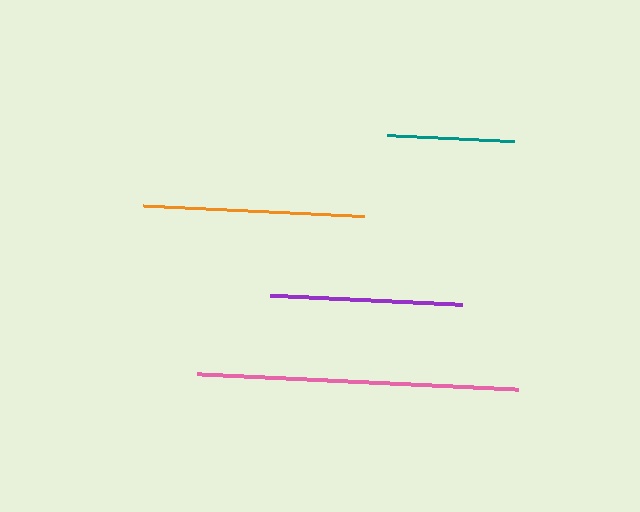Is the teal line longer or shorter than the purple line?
The purple line is longer than the teal line.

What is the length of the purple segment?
The purple segment is approximately 192 pixels long.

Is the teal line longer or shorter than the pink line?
The pink line is longer than the teal line.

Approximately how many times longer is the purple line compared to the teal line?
The purple line is approximately 1.5 times the length of the teal line.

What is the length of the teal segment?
The teal segment is approximately 127 pixels long.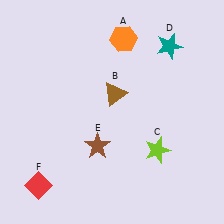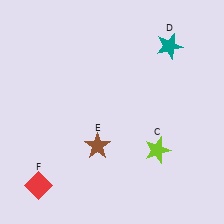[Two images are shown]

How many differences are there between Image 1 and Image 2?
There are 2 differences between the two images.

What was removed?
The orange hexagon (A), the brown triangle (B) were removed in Image 2.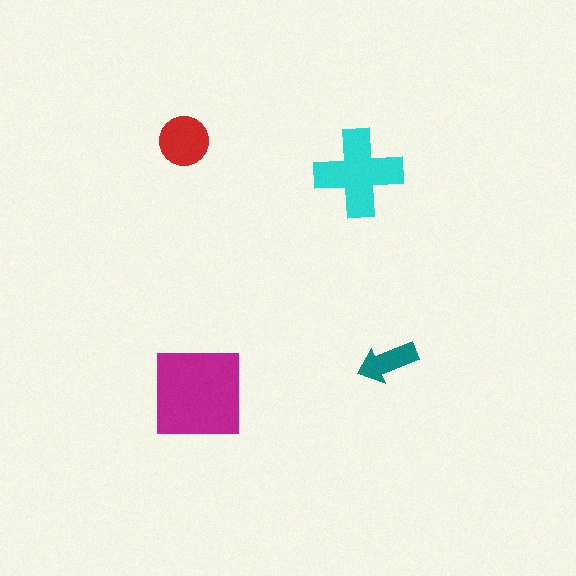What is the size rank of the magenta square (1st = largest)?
1st.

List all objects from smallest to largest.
The teal arrow, the red circle, the cyan cross, the magenta square.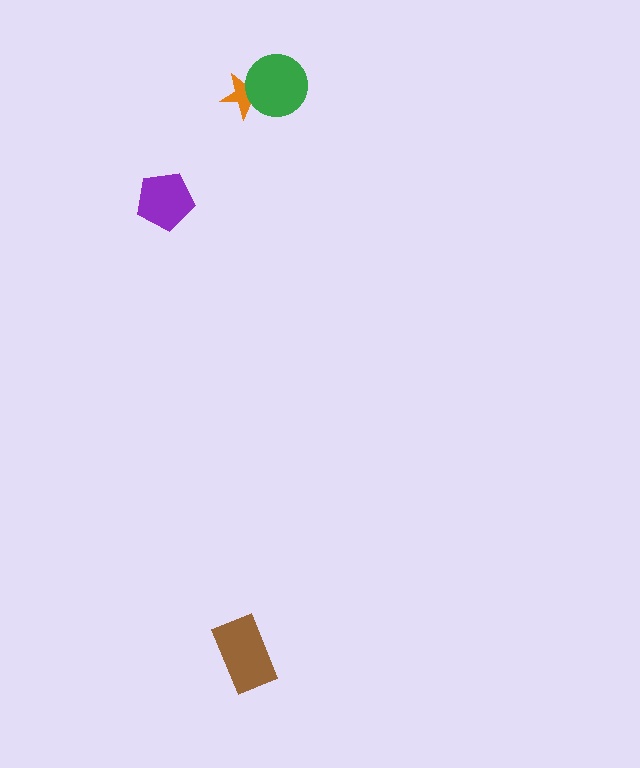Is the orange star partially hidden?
Yes, it is partially covered by another shape.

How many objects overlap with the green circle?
1 object overlaps with the green circle.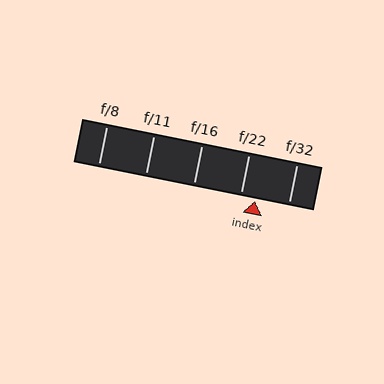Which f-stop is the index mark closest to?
The index mark is closest to f/22.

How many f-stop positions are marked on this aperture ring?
There are 5 f-stop positions marked.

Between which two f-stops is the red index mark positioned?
The index mark is between f/22 and f/32.